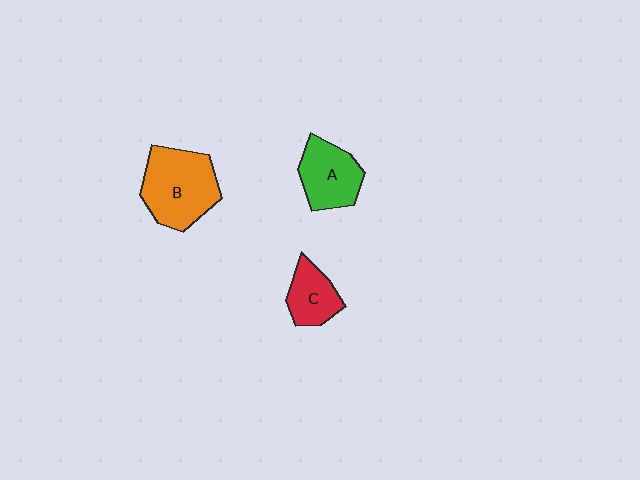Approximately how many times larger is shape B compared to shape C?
Approximately 1.9 times.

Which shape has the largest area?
Shape B (orange).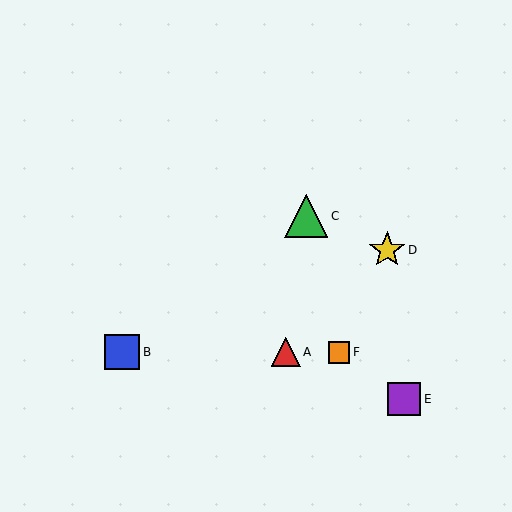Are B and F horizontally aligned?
Yes, both are at y≈352.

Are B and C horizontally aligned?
No, B is at y≈352 and C is at y≈216.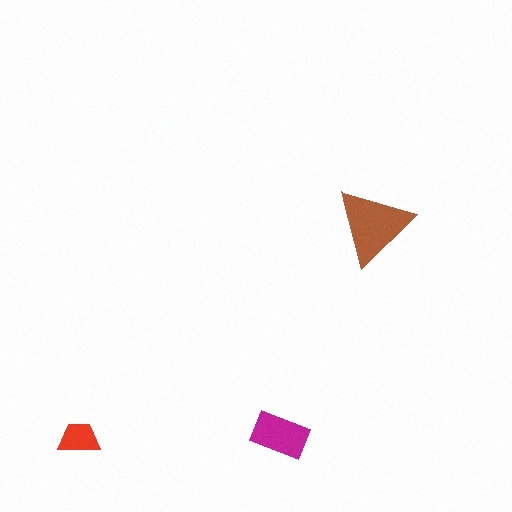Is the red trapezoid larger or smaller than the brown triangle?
Smaller.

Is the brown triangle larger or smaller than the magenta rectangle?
Larger.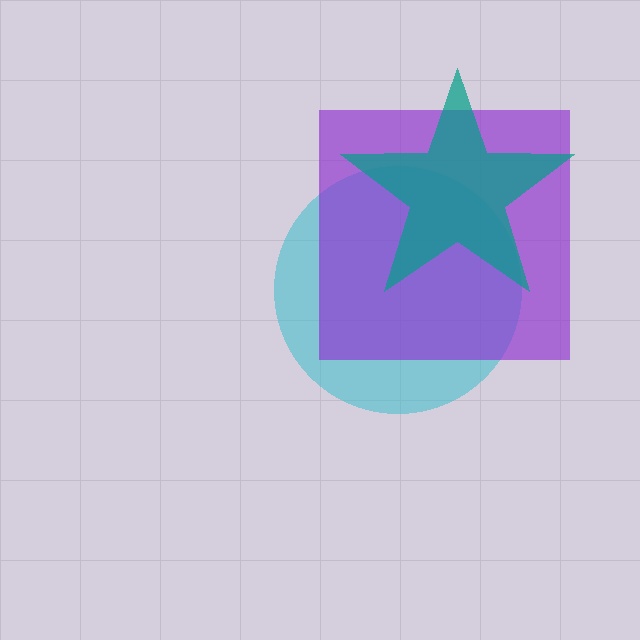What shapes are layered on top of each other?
The layered shapes are: a cyan circle, a purple square, a teal star.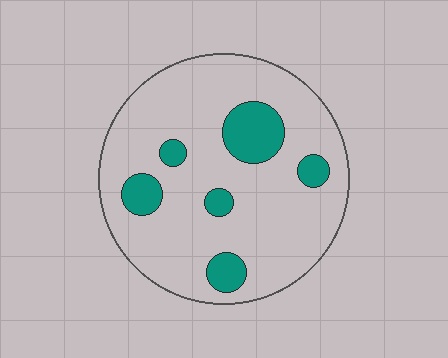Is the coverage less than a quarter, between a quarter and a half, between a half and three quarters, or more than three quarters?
Less than a quarter.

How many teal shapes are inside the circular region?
6.